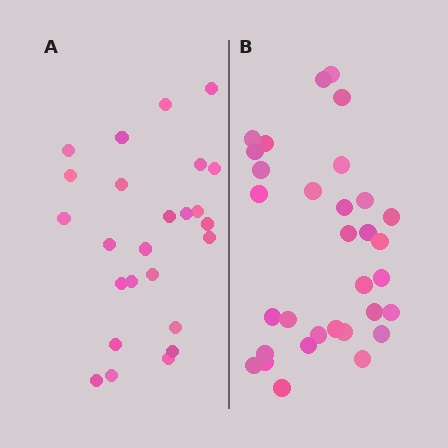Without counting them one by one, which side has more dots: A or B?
Region B (the right region) has more dots.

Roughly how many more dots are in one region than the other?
Region B has roughly 8 or so more dots than region A.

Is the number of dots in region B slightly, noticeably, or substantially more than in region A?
Region B has noticeably more, but not dramatically so. The ratio is roughly 1.3 to 1.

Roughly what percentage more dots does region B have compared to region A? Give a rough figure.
About 30% more.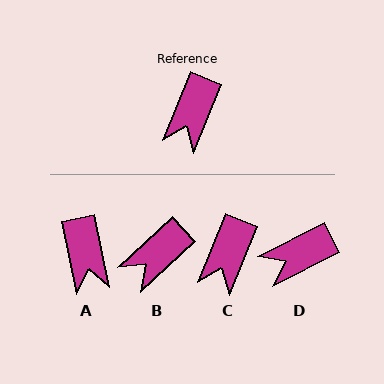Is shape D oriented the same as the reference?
No, it is off by about 42 degrees.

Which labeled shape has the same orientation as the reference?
C.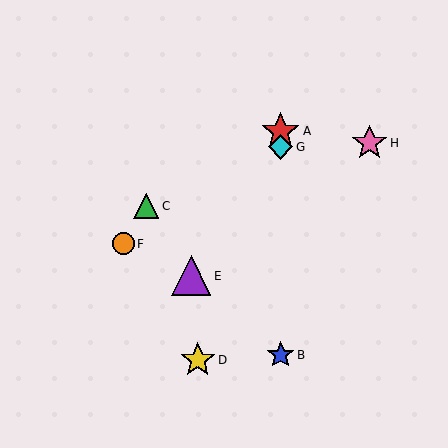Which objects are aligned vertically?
Objects A, B, G are aligned vertically.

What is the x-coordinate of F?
Object F is at x≈124.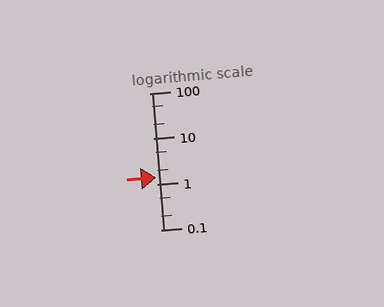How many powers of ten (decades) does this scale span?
The scale spans 3 decades, from 0.1 to 100.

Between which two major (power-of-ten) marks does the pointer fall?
The pointer is between 1 and 10.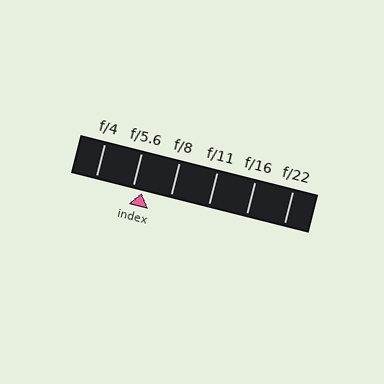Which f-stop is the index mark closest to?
The index mark is closest to f/5.6.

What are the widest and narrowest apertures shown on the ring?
The widest aperture shown is f/4 and the narrowest is f/22.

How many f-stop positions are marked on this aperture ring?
There are 6 f-stop positions marked.